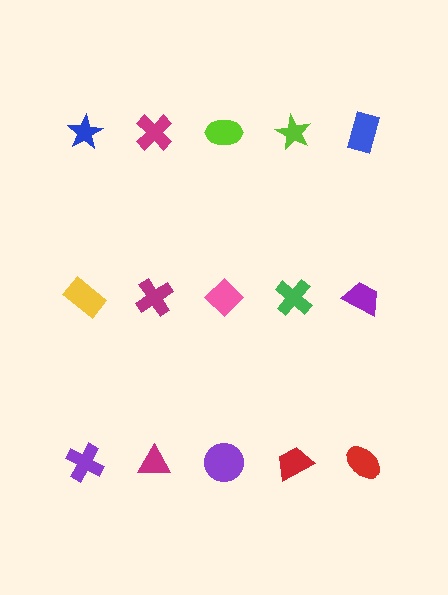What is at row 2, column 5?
A purple trapezoid.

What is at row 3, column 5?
A red ellipse.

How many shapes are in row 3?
5 shapes.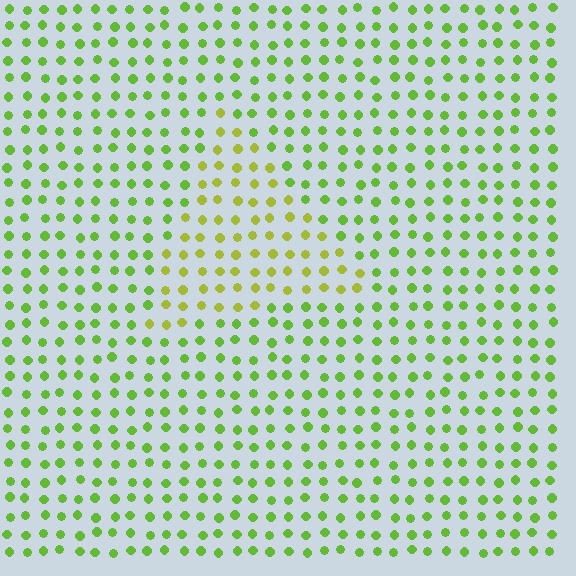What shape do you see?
I see a triangle.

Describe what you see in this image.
The image is filled with small lime elements in a uniform arrangement. A triangle-shaped region is visible where the elements are tinted to a slightly different hue, forming a subtle color boundary.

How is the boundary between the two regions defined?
The boundary is defined purely by a slight shift in hue (about 29 degrees). Spacing, size, and orientation are identical on both sides.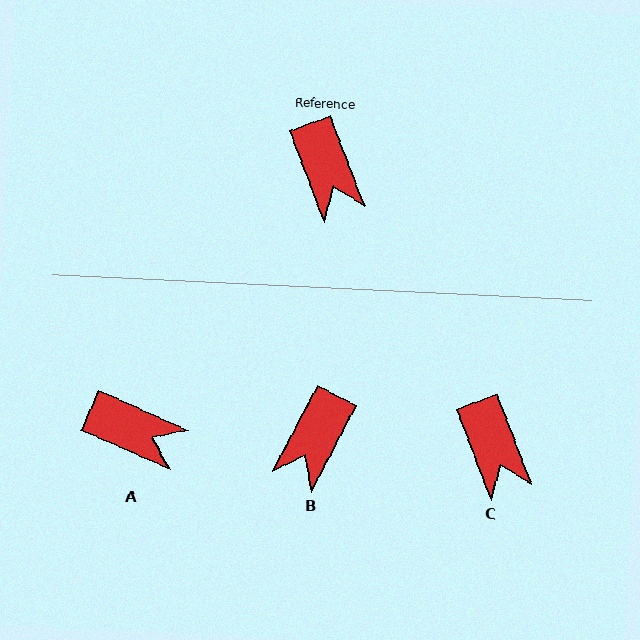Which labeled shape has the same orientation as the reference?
C.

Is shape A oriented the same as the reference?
No, it is off by about 45 degrees.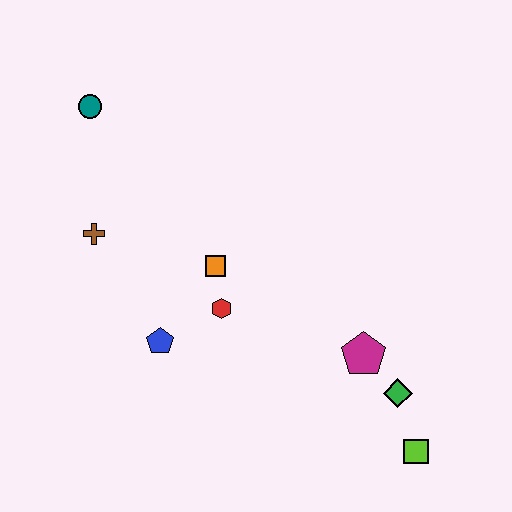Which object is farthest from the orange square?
The lime square is farthest from the orange square.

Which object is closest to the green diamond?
The magenta pentagon is closest to the green diamond.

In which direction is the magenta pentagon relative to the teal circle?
The magenta pentagon is to the right of the teal circle.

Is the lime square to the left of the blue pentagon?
No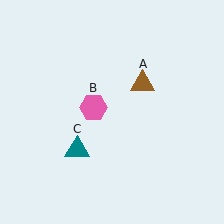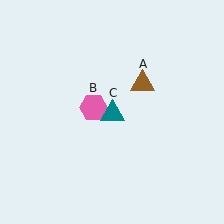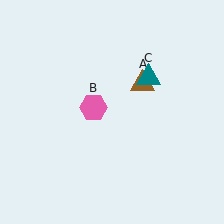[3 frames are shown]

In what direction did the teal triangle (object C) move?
The teal triangle (object C) moved up and to the right.